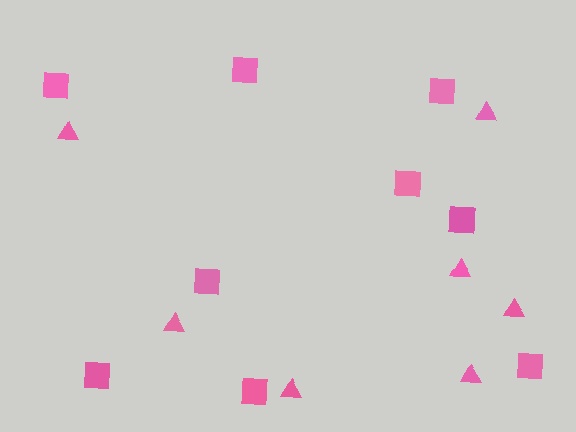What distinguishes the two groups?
There are 2 groups: one group of squares (9) and one group of triangles (7).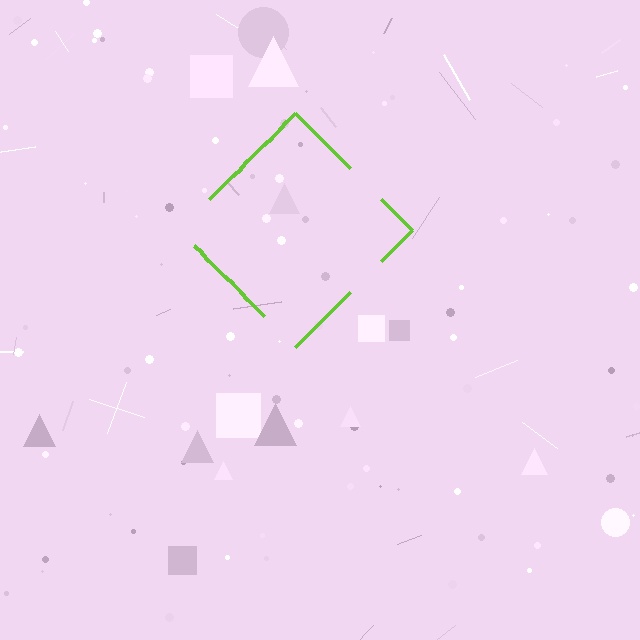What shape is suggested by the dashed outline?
The dashed outline suggests a diamond.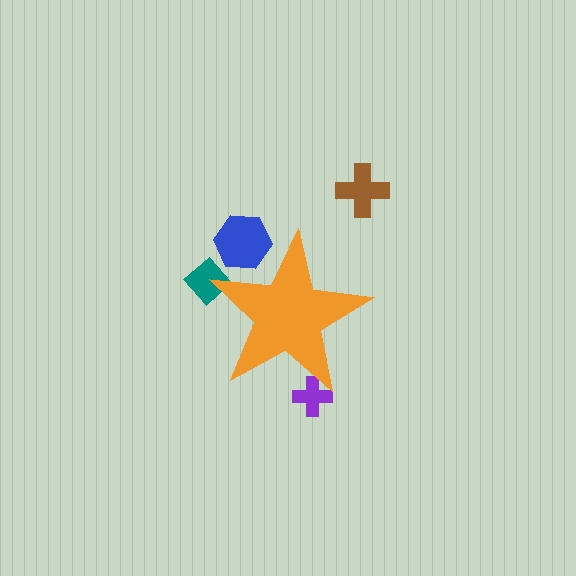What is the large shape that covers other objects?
An orange star.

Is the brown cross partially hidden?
No, the brown cross is fully visible.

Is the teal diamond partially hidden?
Yes, the teal diamond is partially hidden behind the orange star.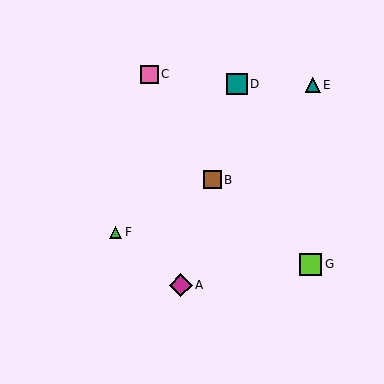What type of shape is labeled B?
Shape B is a brown square.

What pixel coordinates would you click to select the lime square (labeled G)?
Click at (311, 264) to select the lime square G.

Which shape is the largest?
The magenta diamond (labeled A) is the largest.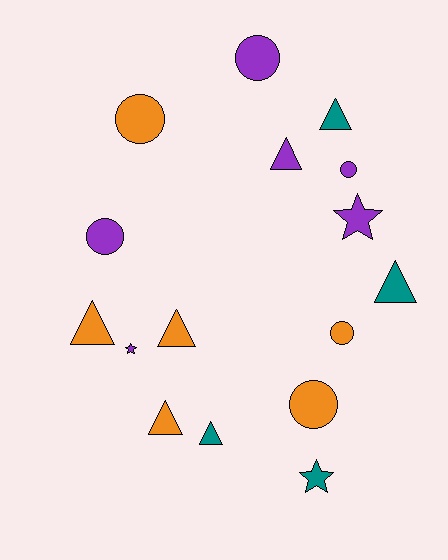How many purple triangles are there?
There is 1 purple triangle.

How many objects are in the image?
There are 16 objects.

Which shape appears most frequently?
Triangle, with 7 objects.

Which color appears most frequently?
Purple, with 6 objects.